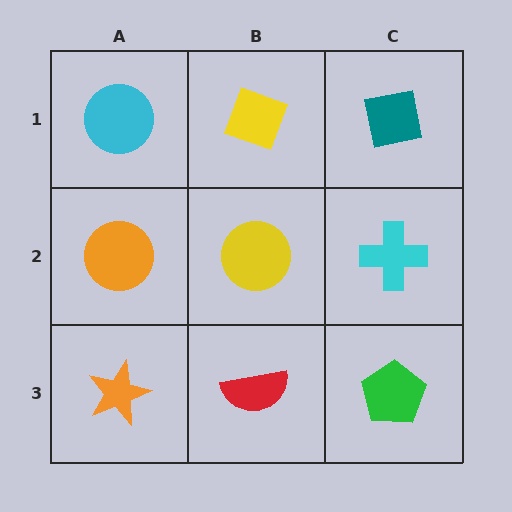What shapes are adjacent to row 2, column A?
A cyan circle (row 1, column A), an orange star (row 3, column A), a yellow circle (row 2, column B).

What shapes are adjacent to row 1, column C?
A cyan cross (row 2, column C), a yellow diamond (row 1, column B).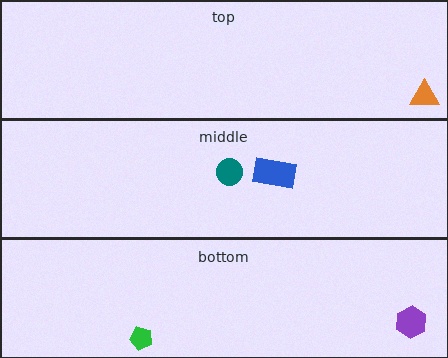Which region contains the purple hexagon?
The bottom region.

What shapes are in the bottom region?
The green pentagon, the purple hexagon.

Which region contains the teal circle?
The middle region.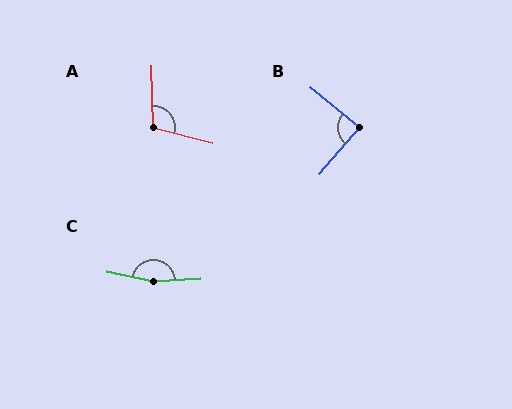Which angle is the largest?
C, at approximately 163 degrees.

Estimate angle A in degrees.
Approximately 106 degrees.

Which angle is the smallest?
B, at approximately 88 degrees.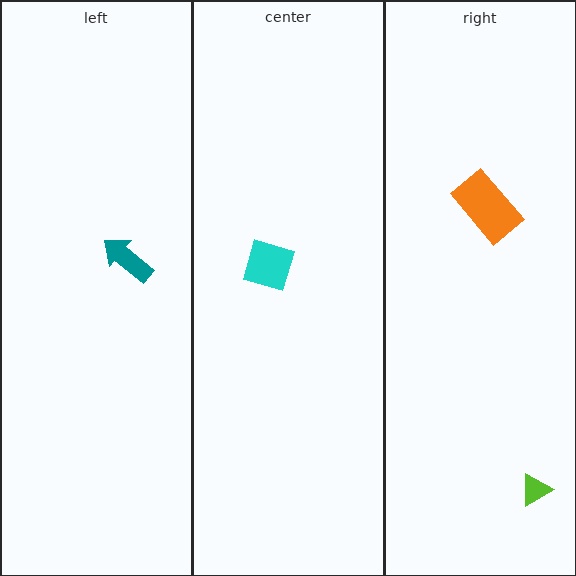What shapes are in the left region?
The teal arrow.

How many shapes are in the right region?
2.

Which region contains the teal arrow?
The left region.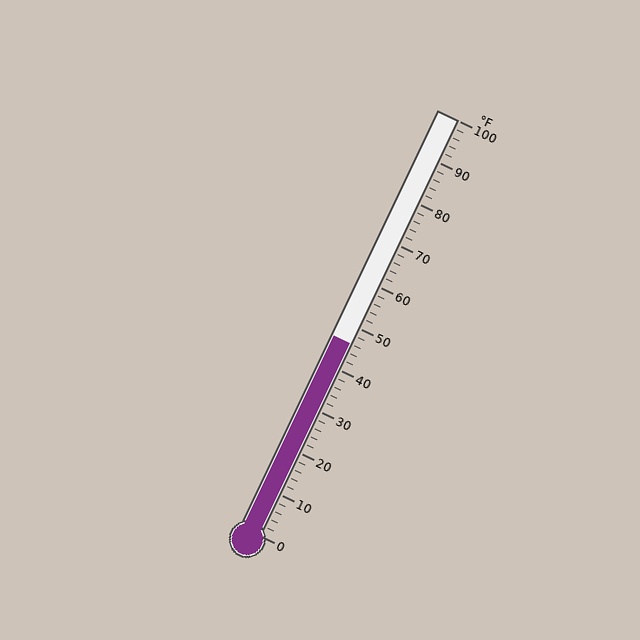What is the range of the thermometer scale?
The thermometer scale ranges from 0°F to 100°F.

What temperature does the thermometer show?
The thermometer shows approximately 46°F.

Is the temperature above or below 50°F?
The temperature is below 50°F.